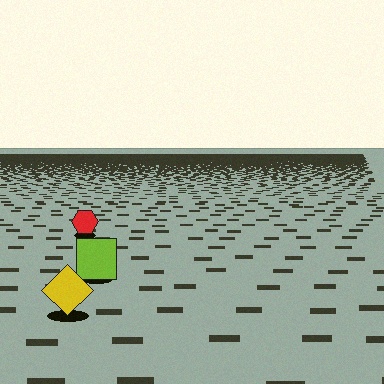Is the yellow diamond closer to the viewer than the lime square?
Yes. The yellow diamond is closer — you can tell from the texture gradient: the ground texture is coarser near it.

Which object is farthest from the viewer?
The red hexagon is farthest from the viewer. It appears smaller and the ground texture around it is denser.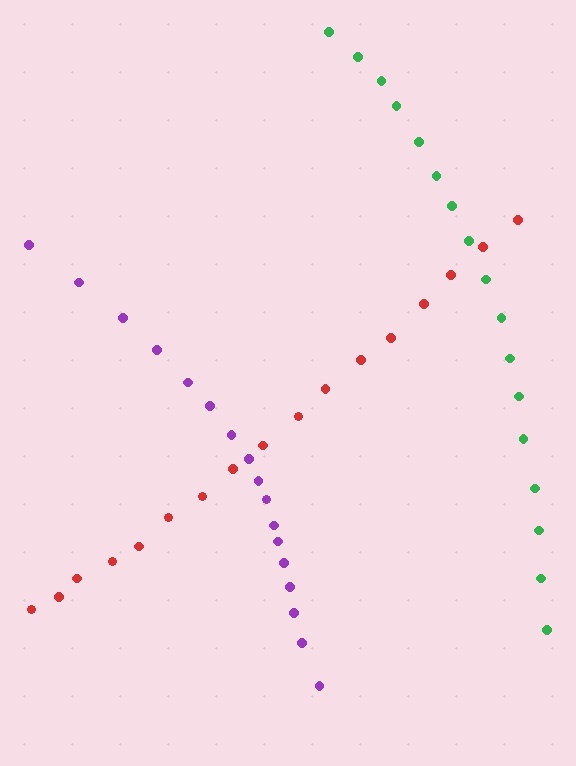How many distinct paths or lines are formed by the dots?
There are 3 distinct paths.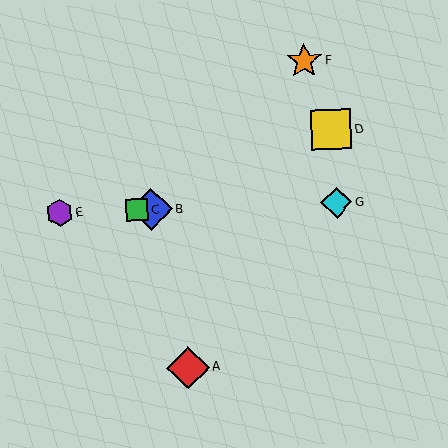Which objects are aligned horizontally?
Objects B, C, E, G are aligned horizontally.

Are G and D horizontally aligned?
No, G is at y≈202 and D is at y≈130.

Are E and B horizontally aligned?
Yes, both are at y≈213.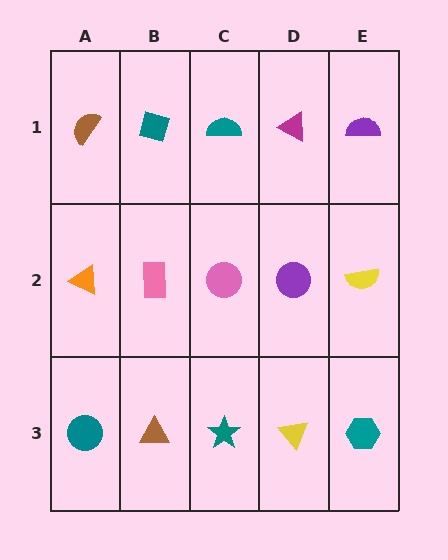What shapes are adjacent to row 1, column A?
An orange triangle (row 2, column A), a teal diamond (row 1, column B).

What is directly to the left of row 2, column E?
A purple circle.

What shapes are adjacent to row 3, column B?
A pink rectangle (row 2, column B), a teal circle (row 3, column A), a teal star (row 3, column C).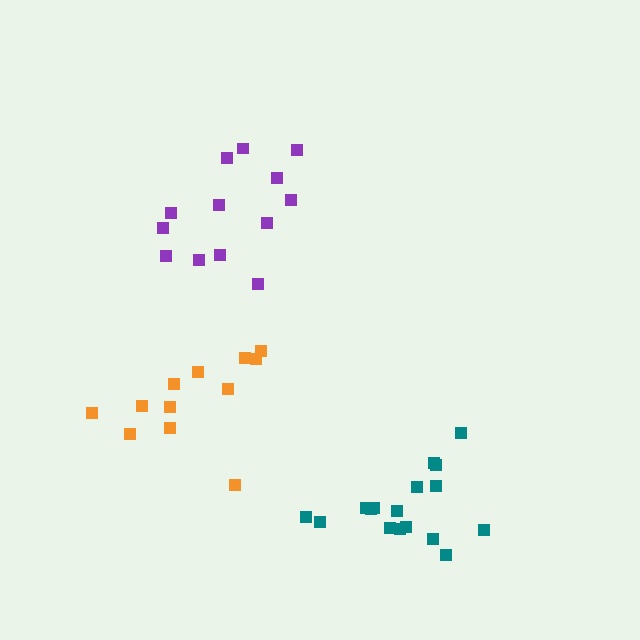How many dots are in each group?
Group 1: 12 dots, Group 2: 13 dots, Group 3: 17 dots (42 total).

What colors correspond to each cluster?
The clusters are colored: orange, purple, teal.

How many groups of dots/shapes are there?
There are 3 groups.